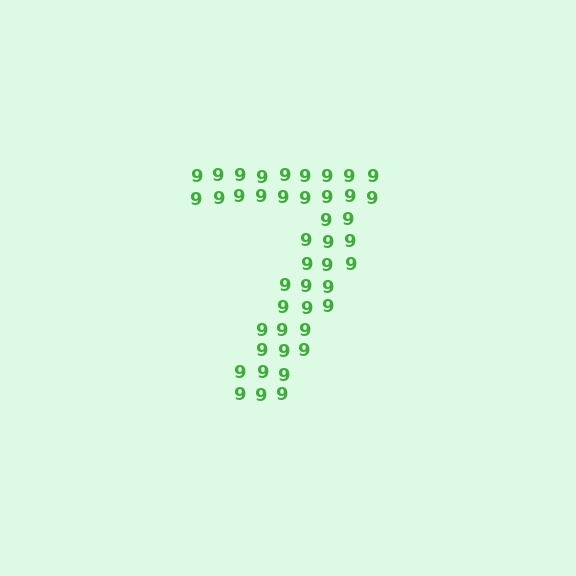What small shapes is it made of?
It is made of small digit 9's.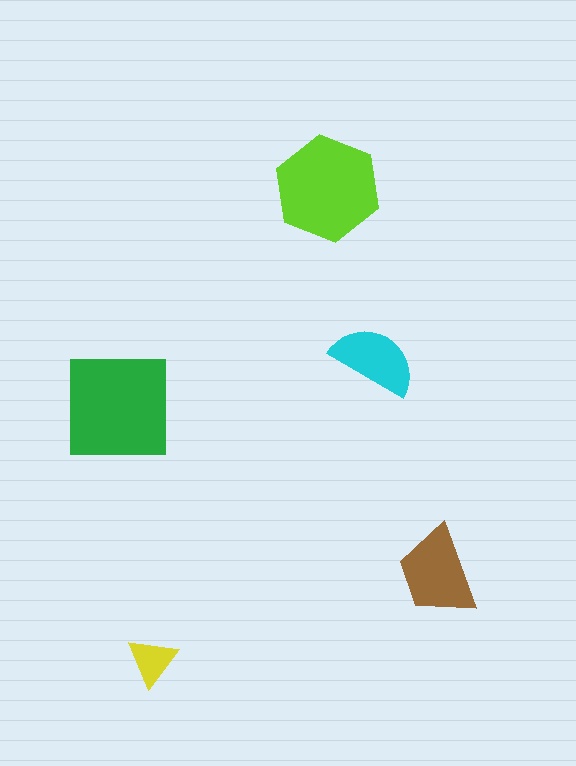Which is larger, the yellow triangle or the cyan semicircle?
The cyan semicircle.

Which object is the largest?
The green square.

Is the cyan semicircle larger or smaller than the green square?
Smaller.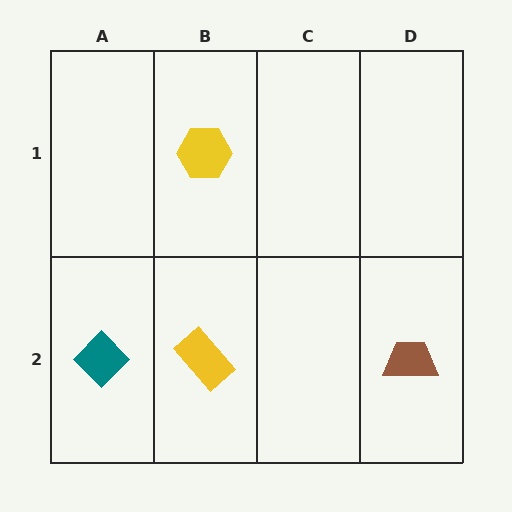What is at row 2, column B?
A yellow rectangle.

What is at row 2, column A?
A teal diamond.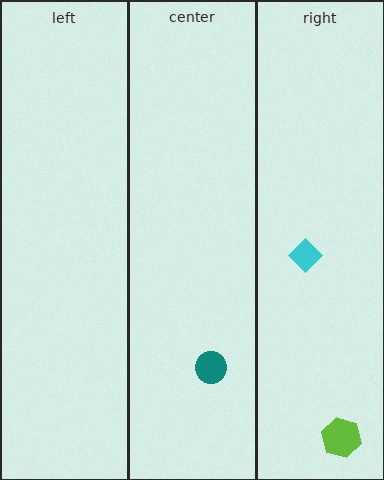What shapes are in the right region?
The lime hexagon, the cyan diamond.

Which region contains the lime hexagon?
The right region.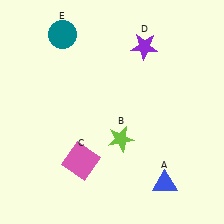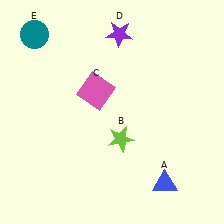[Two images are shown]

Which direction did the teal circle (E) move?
The teal circle (E) moved left.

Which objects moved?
The objects that moved are: the pink square (C), the purple star (D), the teal circle (E).